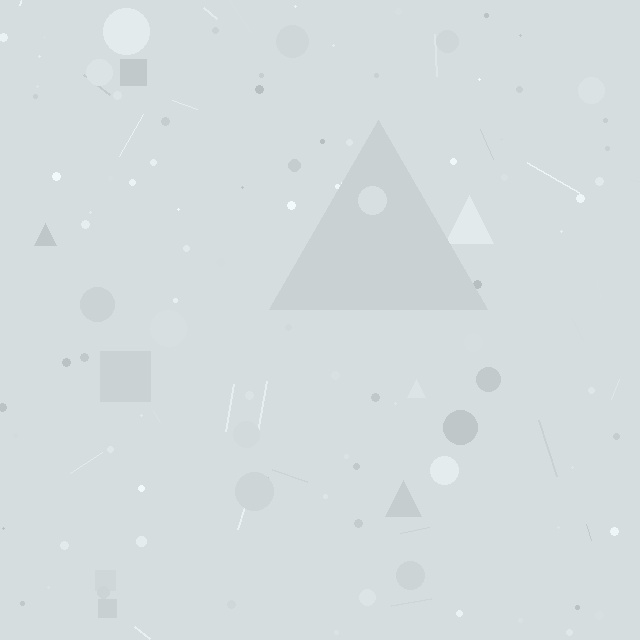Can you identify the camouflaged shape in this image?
The camouflaged shape is a triangle.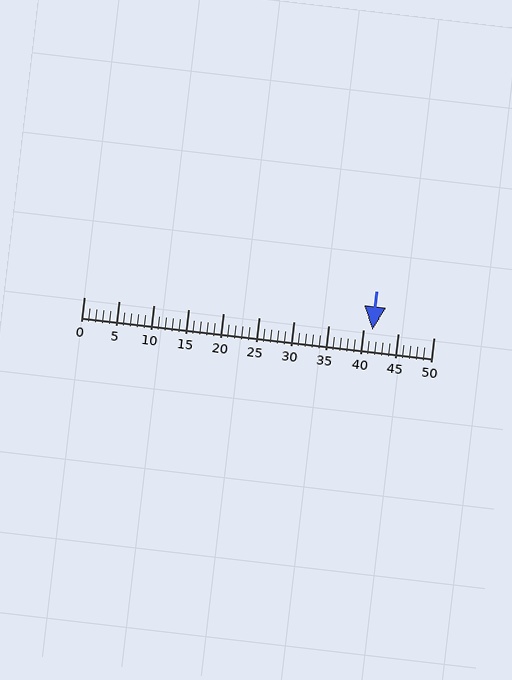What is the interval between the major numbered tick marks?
The major tick marks are spaced 5 units apart.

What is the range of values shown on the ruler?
The ruler shows values from 0 to 50.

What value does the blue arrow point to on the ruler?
The blue arrow points to approximately 41.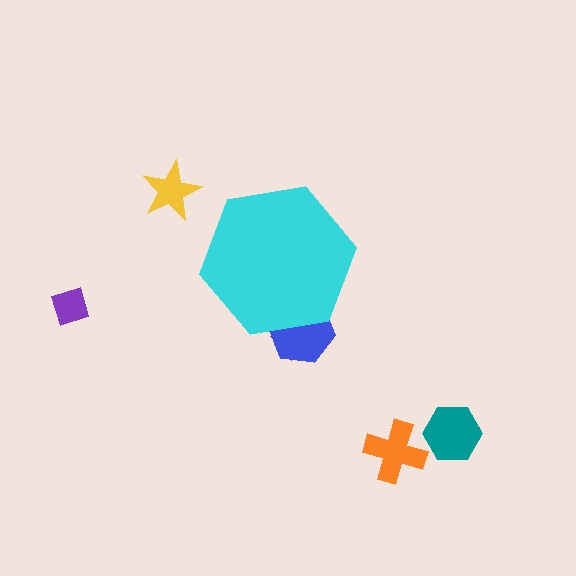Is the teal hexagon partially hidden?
No, the teal hexagon is fully visible.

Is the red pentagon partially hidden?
Yes, the red pentagon is partially hidden behind the cyan hexagon.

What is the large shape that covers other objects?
A cyan hexagon.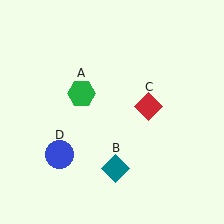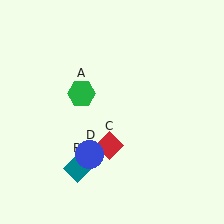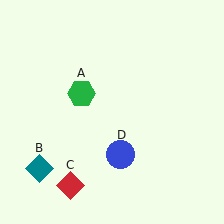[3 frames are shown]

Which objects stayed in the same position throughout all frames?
Green hexagon (object A) remained stationary.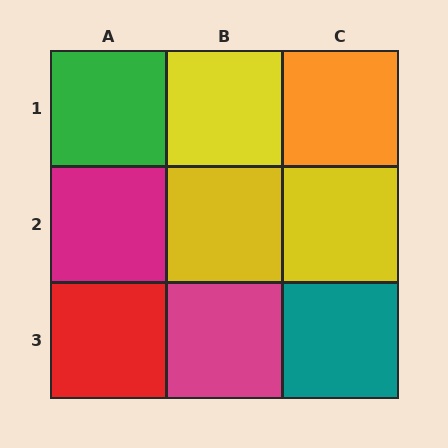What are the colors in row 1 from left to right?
Green, yellow, orange.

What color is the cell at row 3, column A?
Red.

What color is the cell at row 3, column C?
Teal.